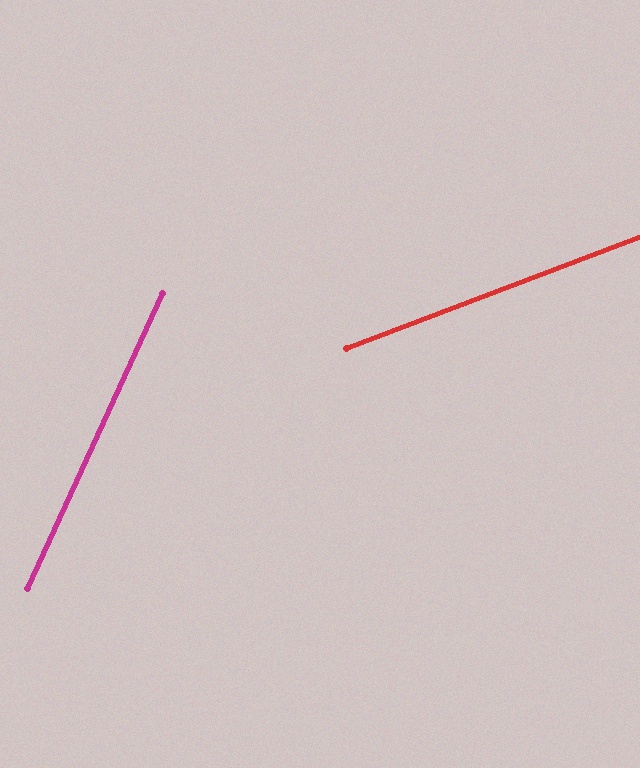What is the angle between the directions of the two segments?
Approximately 45 degrees.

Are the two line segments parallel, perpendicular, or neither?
Neither parallel nor perpendicular — they differ by about 45°.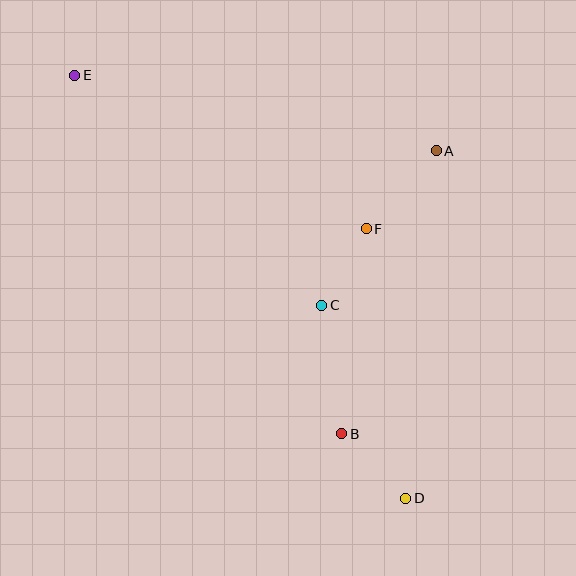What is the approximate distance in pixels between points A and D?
The distance between A and D is approximately 349 pixels.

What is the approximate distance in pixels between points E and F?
The distance between E and F is approximately 329 pixels.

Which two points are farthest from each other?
Points D and E are farthest from each other.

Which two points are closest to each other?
Points C and F are closest to each other.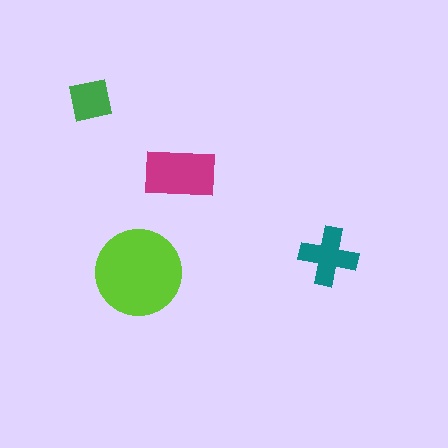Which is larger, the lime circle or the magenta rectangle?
The lime circle.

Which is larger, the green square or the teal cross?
The teal cross.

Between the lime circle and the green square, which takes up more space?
The lime circle.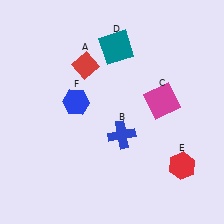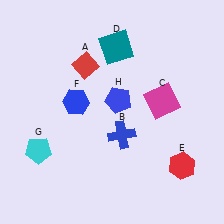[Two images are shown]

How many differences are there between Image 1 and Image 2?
There are 2 differences between the two images.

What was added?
A cyan pentagon (G), a blue pentagon (H) were added in Image 2.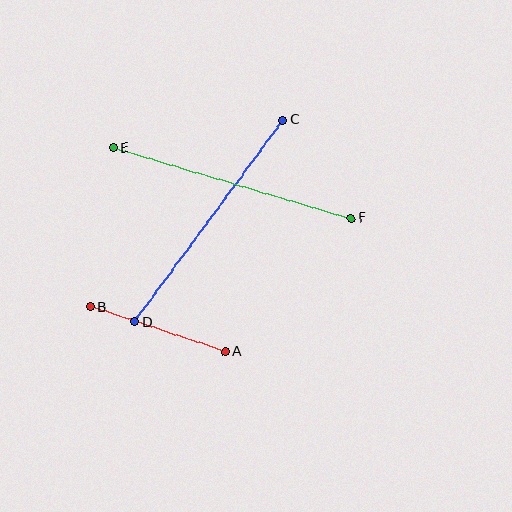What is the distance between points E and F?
The distance is approximately 248 pixels.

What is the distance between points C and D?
The distance is approximately 251 pixels.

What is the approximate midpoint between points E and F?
The midpoint is at approximately (232, 183) pixels.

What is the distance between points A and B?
The distance is approximately 142 pixels.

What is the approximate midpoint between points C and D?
The midpoint is at approximately (209, 221) pixels.